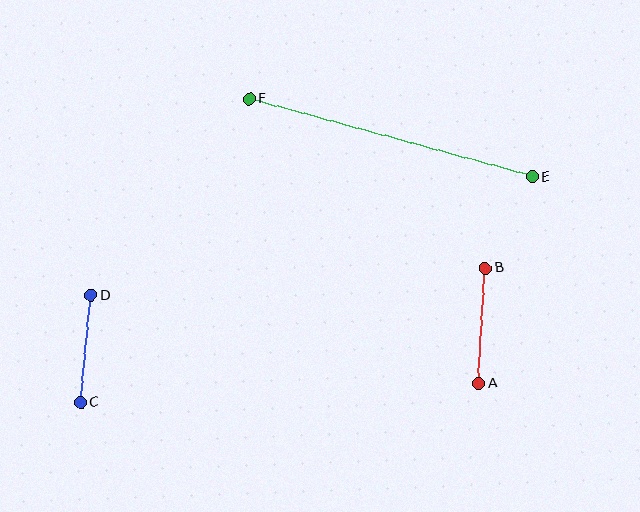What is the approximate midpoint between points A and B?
The midpoint is at approximately (482, 326) pixels.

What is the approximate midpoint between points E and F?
The midpoint is at approximately (391, 138) pixels.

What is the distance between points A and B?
The distance is approximately 116 pixels.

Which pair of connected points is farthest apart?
Points E and F are farthest apart.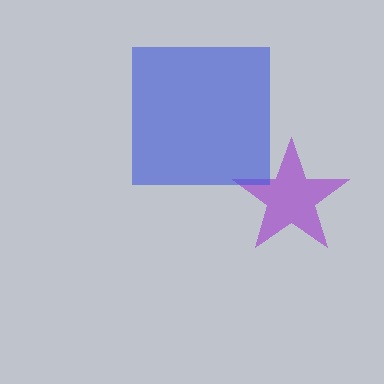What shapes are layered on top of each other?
The layered shapes are: a purple star, a blue square.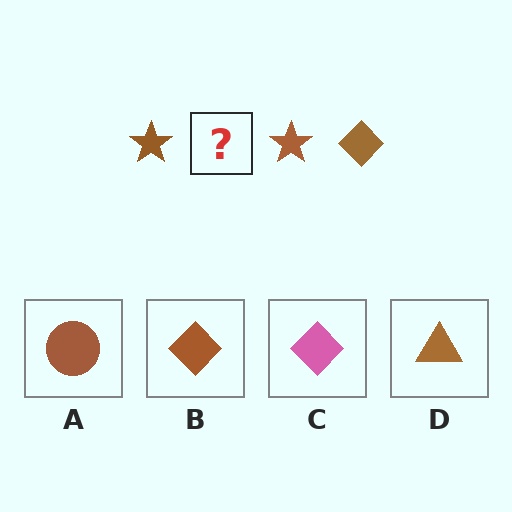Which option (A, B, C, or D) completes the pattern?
B.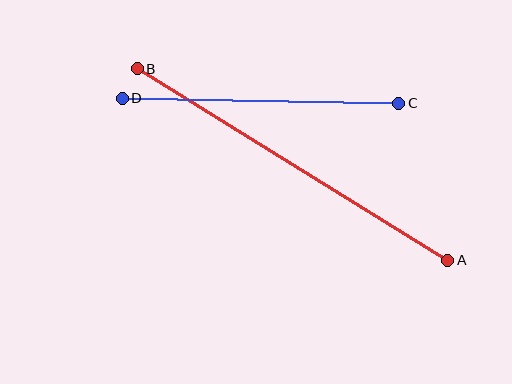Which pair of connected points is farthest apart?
Points A and B are farthest apart.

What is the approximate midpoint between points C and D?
The midpoint is at approximately (261, 101) pixels.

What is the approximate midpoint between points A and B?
The midpoint is at approximately (293, 165) pixels.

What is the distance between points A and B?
The distance is approximately 365 pixels.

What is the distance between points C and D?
The distance is approximately 277 pixels.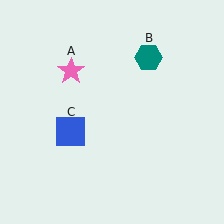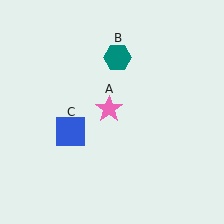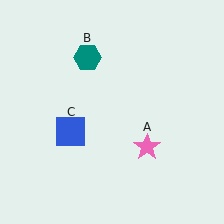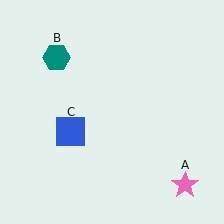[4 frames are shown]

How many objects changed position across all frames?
2 objects changed position: pink star (object A), teal hexagon (object B).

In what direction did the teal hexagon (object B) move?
The teal hexagon (object B) moved left.